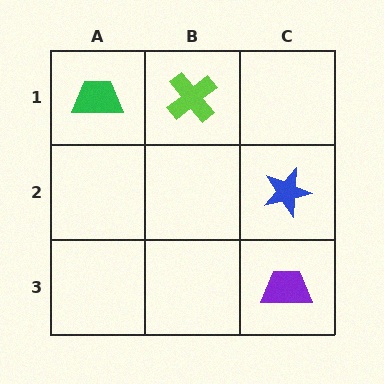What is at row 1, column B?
A lime cross.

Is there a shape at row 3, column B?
No, that cell is empty.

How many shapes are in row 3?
1 shape.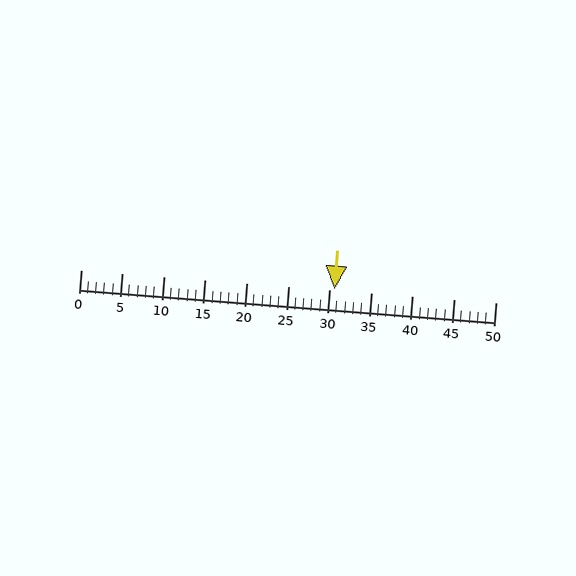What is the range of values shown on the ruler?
The ruler shows values from 0 to 50.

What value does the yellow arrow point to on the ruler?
The yellow arrow points to approximately 31.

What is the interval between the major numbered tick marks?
The major tick marks are spaced 5 units apart.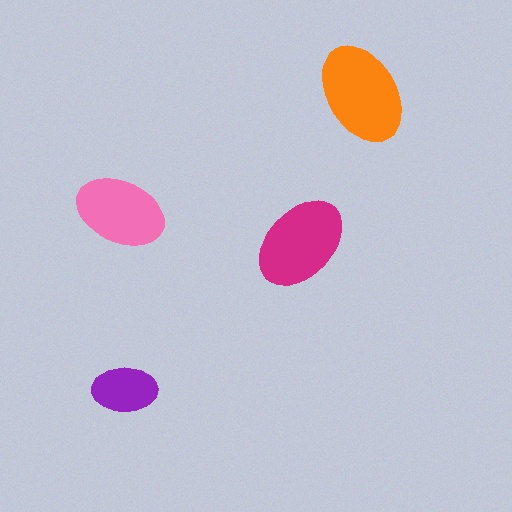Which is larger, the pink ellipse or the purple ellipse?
The pink one.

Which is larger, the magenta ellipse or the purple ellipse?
The magenta one.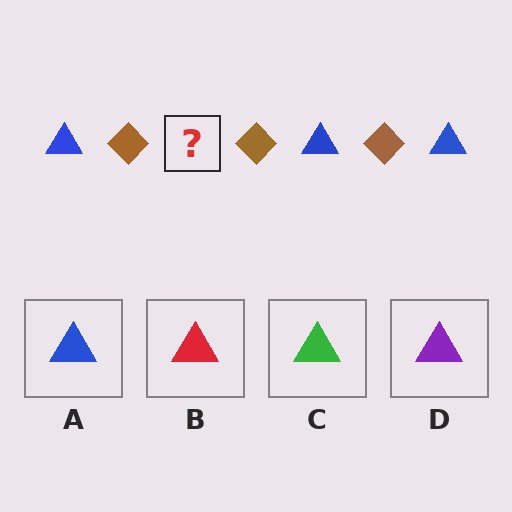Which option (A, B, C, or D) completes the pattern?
A.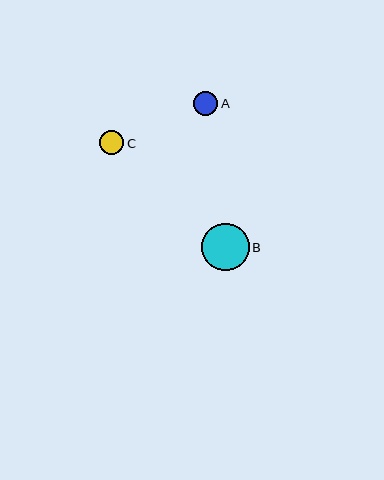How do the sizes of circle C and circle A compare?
Circle C and circle A are approximately the same size.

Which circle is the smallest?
Circle A is the smallest with a size of approximately 24 pixels.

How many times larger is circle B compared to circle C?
Circle B is approximately 2.0 times the size of circle C.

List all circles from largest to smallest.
From largest to smallest: B, C, A.